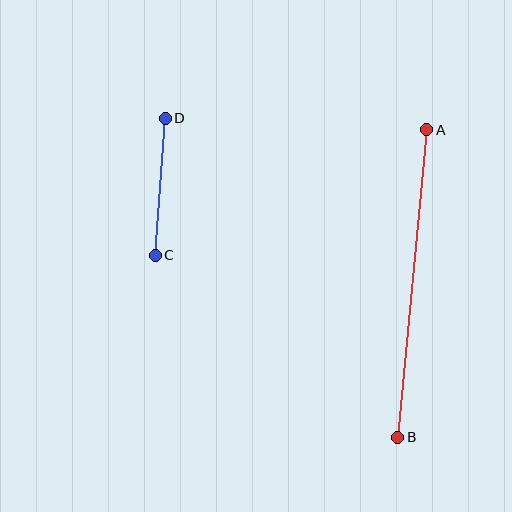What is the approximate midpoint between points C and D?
The midpoint is at approximately (160, 187) pixels.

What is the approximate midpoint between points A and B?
The midpoint is at approximately (412, 283) pixels.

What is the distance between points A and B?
The distance is approximately 309 pixels.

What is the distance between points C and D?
The distance is approximately 137 pixels.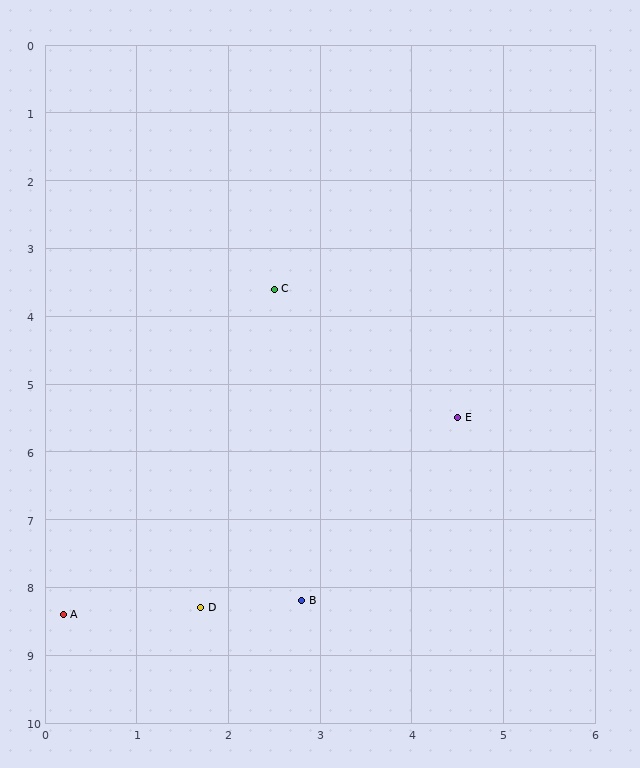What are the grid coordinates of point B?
Point B is at approximately (2.8, 8.2).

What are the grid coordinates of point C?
Point C is at approximately (2.5, 3.6).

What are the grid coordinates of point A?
Point A is at approximately (0.2, 8.4).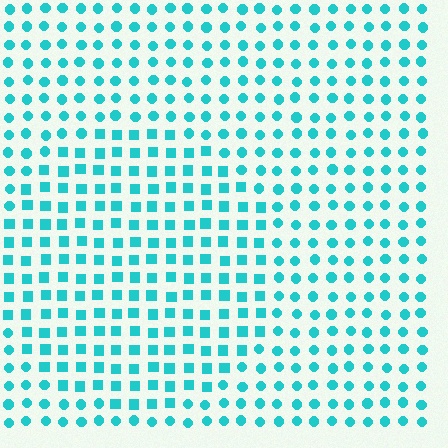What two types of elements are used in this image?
The image uses squares inside the circle region and circles outside it.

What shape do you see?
I see a circle.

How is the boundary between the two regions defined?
The boundary is defined by a change in element shape: squares inside vs. circles outside. All elements share the same color and spacing.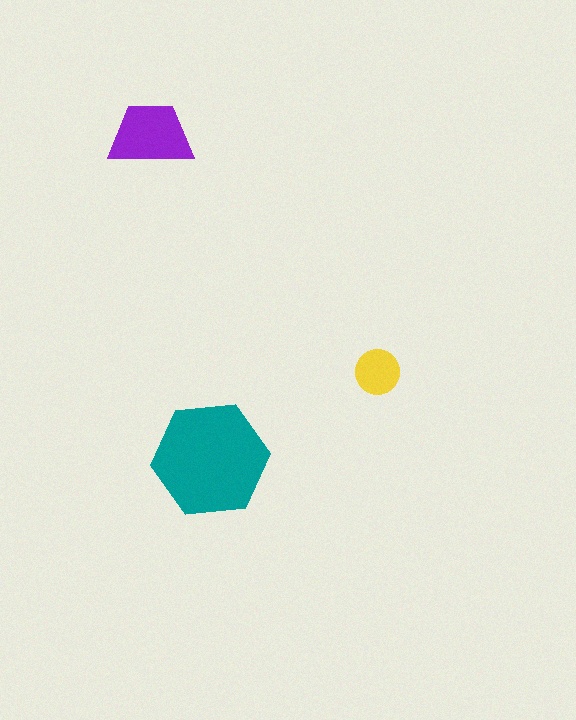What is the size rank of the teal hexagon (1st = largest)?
1st.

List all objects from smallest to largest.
The yellow circle, the purple trapezoid, the teal hexagon.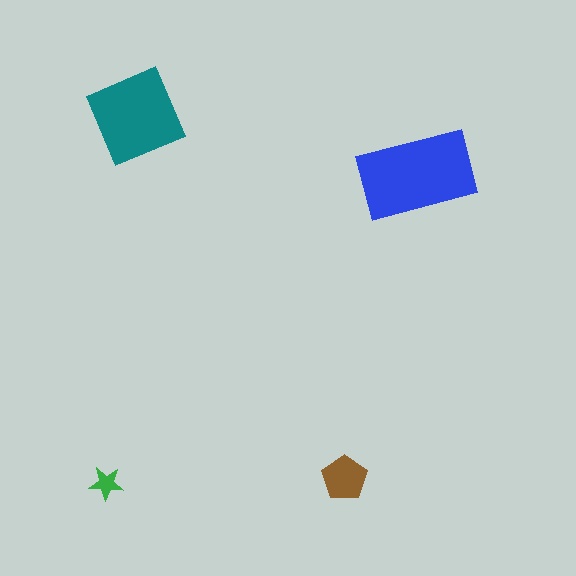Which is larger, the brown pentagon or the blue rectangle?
The blue rectangle.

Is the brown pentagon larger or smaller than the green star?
Larger.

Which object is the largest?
The blue rectangle.